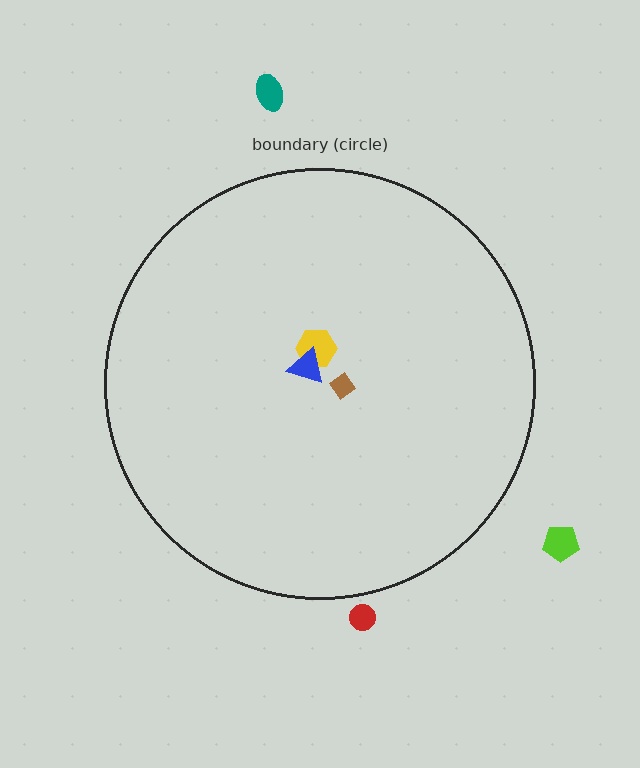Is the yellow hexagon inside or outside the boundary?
Inside.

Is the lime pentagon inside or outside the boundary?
Outside.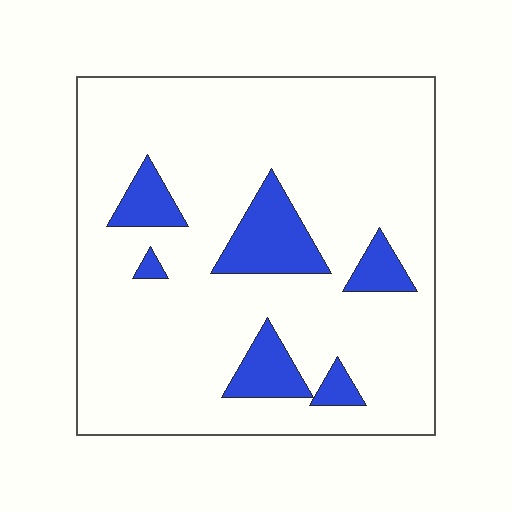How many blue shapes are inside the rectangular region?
6.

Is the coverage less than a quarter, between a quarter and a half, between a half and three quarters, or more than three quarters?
Less than a quarter.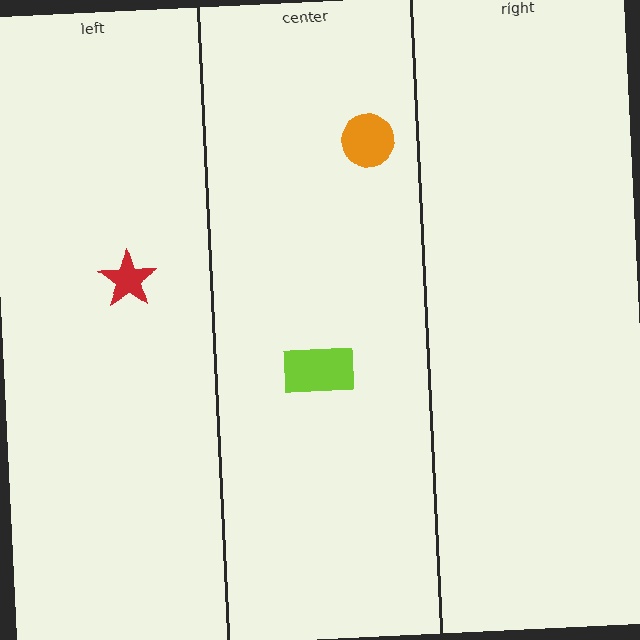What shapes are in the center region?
The lime rectangle, the orange circle.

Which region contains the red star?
The left region.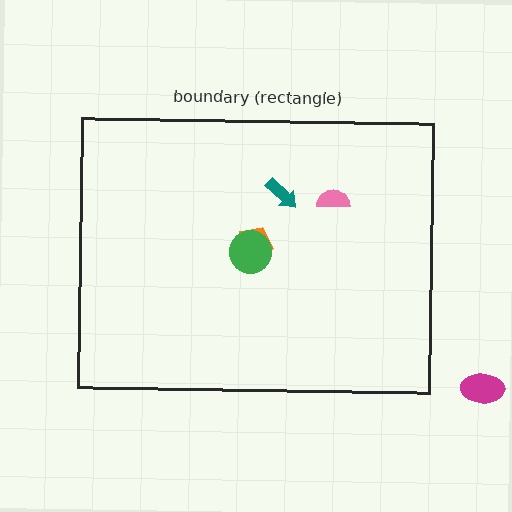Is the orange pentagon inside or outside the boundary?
Inside.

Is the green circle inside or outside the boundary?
Inside.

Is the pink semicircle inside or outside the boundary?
Inside.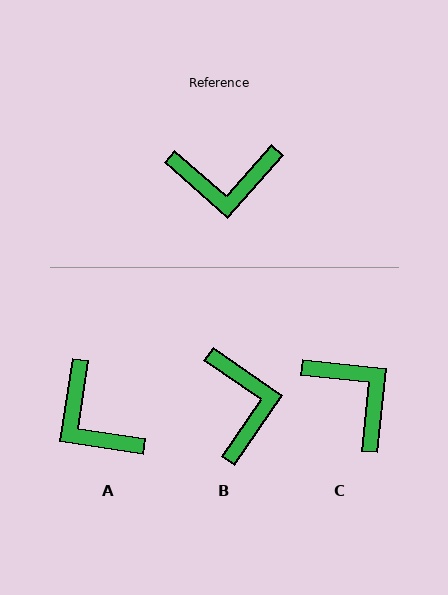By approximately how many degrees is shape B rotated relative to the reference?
Approximately 97 degrees counter-clockwise.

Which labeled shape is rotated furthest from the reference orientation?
C, about 126 degrees away.